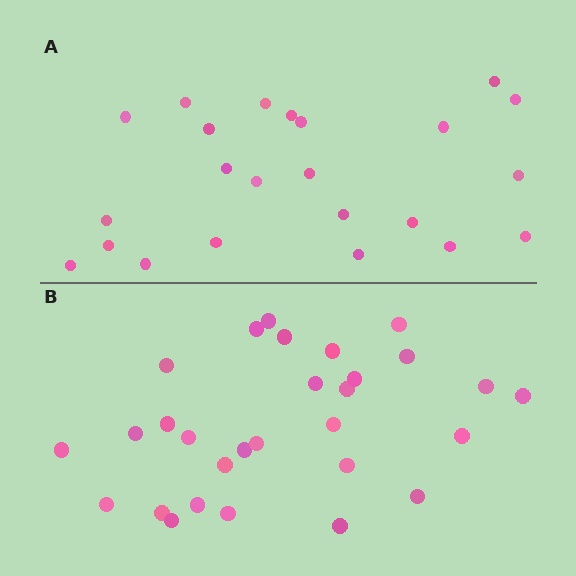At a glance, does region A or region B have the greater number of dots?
Region B (the bottom region) has more dots.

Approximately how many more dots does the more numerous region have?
Region B has about 6 more dots than region A.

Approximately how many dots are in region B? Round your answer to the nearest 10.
About 30 dots. (The exact count is 29, which rounds to 30.)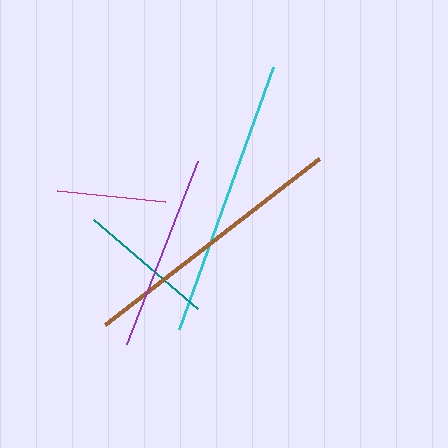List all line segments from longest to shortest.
From longest to shortest: cyan, brown, purple, teal, magenta.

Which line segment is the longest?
The cyan line is the longest at approximately 279 pixels.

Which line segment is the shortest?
The magenta line is the shortest at approximately 109 pixels.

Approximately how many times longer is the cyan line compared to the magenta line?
The cyan line is approximately 2.5 times the length of the magenta line.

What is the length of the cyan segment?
The cyan segment is approximately 279 pixels long.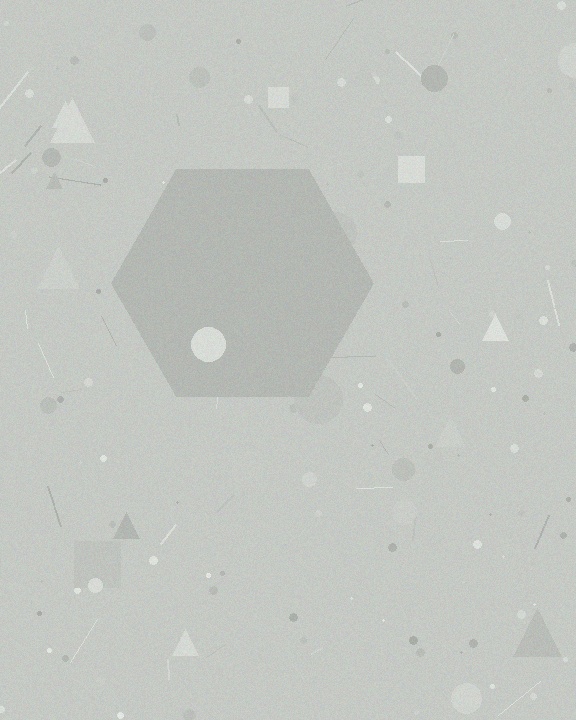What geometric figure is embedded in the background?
A hexagon is embedded in the background.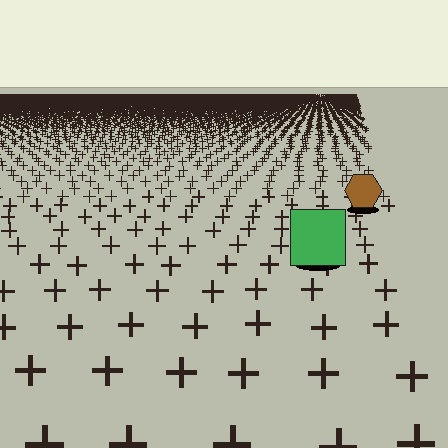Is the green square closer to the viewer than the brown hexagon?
Yes. The green square is closer — you can tell from the texture gradient: the ground texture is coarser near it.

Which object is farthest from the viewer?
The brown hexagon is farthest from the viewer. It appears smaller and the ground texture around it is denser.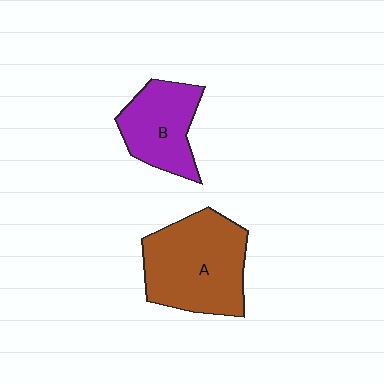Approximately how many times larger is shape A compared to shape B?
Approximately 1.5 times.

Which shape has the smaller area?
Shape B (purple).